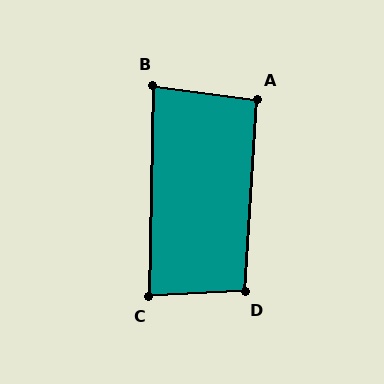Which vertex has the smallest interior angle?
B, at approximately 84 degrees.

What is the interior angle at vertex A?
Approximately 94 degrees (approximately right).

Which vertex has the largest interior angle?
D, at approximately 96 degrees.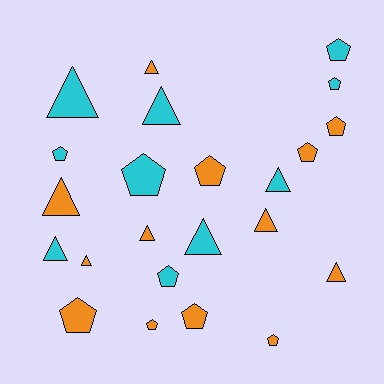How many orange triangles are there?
There are 6 orange triangles.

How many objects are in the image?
There are 23 objects.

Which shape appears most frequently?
Pentagon, with 12 objects.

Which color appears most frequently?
Orange, with 13 objects.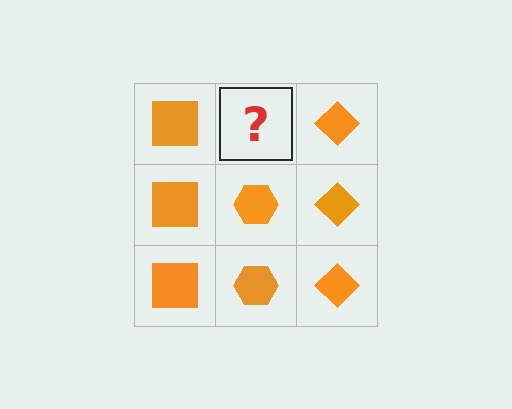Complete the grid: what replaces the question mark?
The question mark should be replaced with an orange hexagon.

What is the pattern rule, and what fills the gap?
The rule is that each column has a consistent shape. The gap should be filled with an orange hexagon.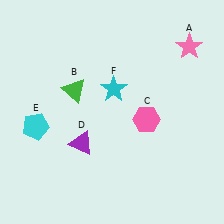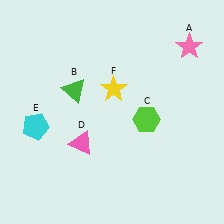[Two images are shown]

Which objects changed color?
C changed from pink to lime. D changed from purple to pink. F changed from cyan to yellow.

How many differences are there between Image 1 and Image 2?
There are 3 differences between the two images.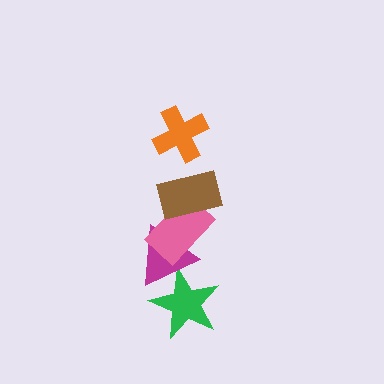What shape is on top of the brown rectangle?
The orange cross is on top of the brown rectangle.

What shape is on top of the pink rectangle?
The brown rectangle is on top of the pink rectangle.